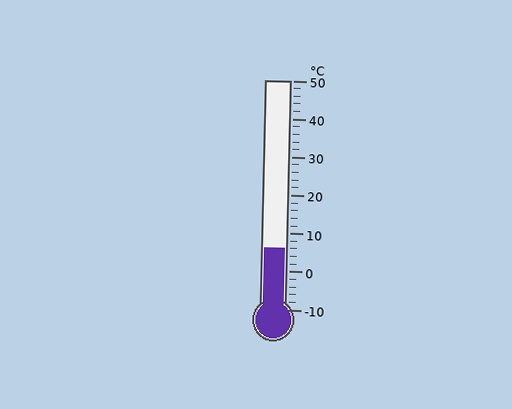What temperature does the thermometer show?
The thermometer shows approximately 6°C.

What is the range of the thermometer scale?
The thermometer scale ranges from -10°C to 50°C.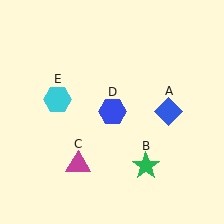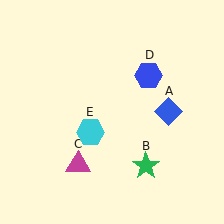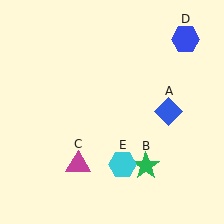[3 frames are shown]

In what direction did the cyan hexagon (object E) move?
The cyan hexagon (object E) moved down and to the right.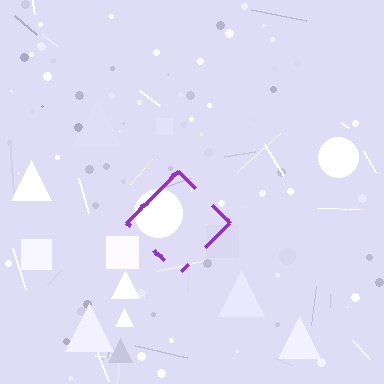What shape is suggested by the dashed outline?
The dashed outline suggests a diamond.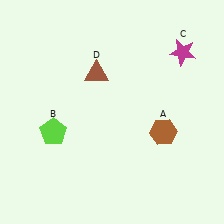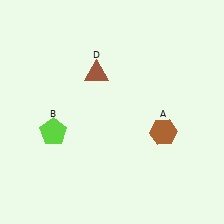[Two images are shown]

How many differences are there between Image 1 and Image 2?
There is 1 difference between the two images.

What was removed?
The magenta star (C) was removed in Image 2.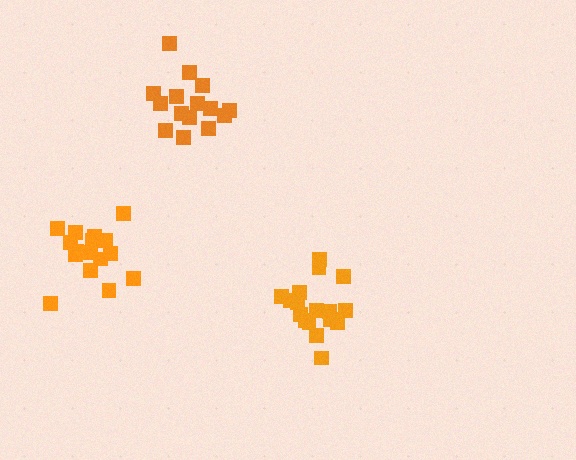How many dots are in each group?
Group 1: 17 dots, Group 2: 16 dots, Group 3: 15 dots (48 total).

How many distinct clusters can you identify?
There are 3 distinct clusters.